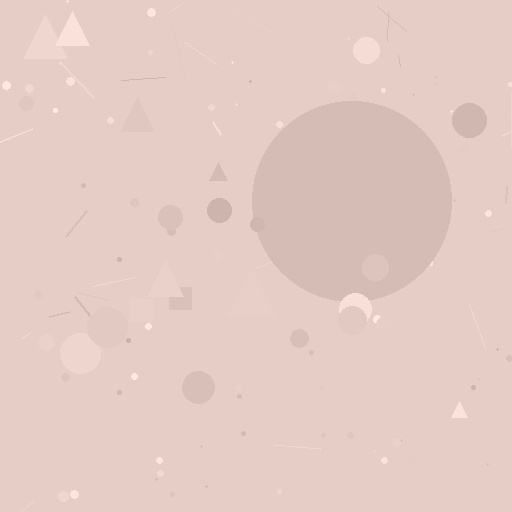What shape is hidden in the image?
A circle is hidden in the image.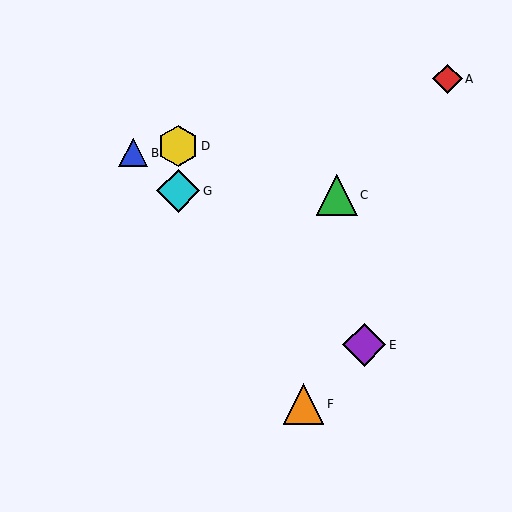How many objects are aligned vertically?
2 objects (D, G) are aligned vertically.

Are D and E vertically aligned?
No, D is at x≈178 and E is at x≈364.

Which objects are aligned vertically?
Objects D, G are aligned vertically.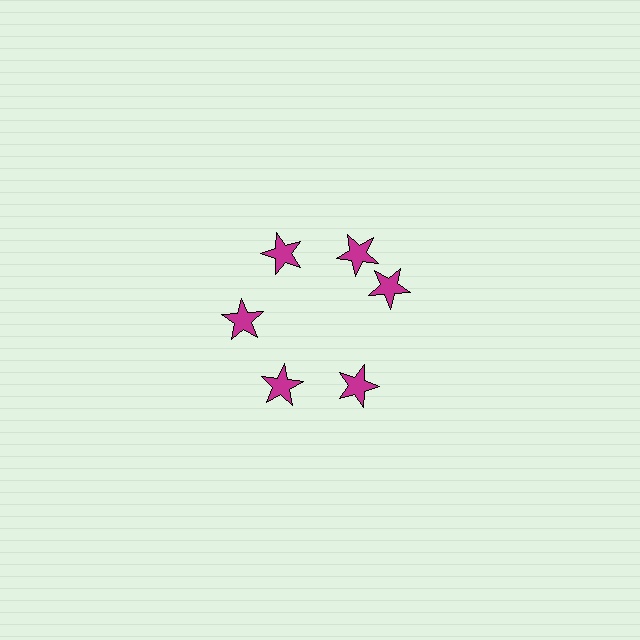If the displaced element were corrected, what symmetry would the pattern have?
It would have 6-fold rotational symmetry — the pattern would map onto itself every 60 degrees.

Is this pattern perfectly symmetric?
No. The 6 magenta stars are arranged in a ring, but one element near the 3 o'clock position is rotated out of alignment along the ring, breaking the 6-fold rotational symmetry.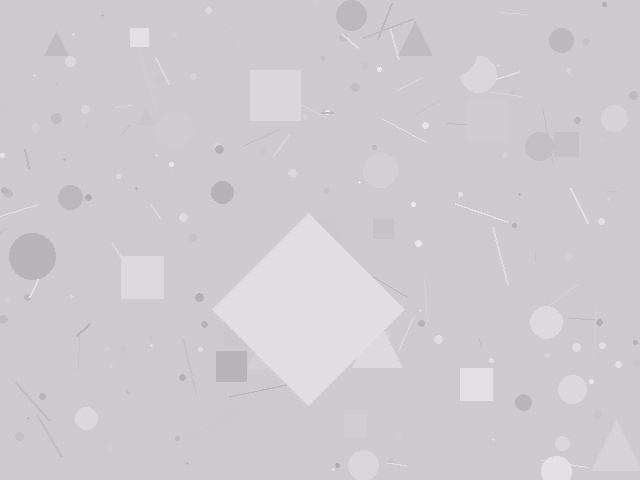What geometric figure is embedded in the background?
A diamond is embedded in the background.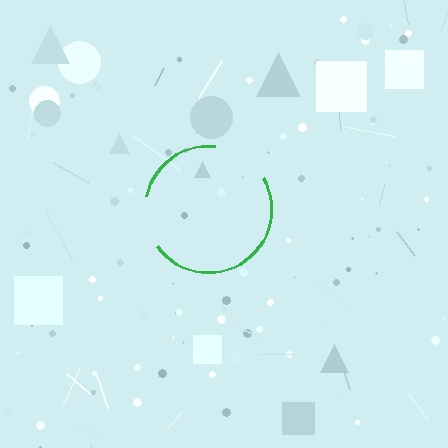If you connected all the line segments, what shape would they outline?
They would outline a circle.